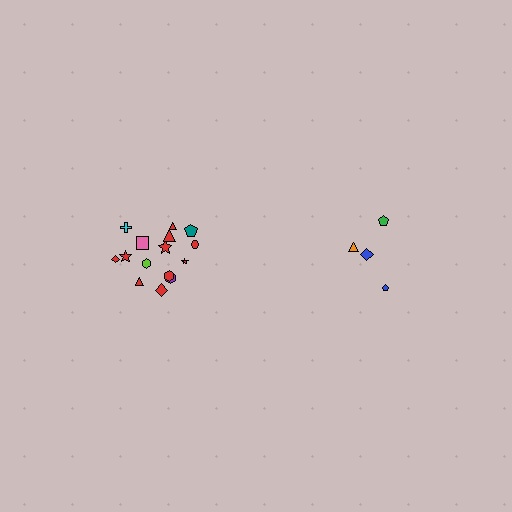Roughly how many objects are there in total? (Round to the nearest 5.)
Roughly 20 objects in total.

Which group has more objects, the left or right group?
The left group.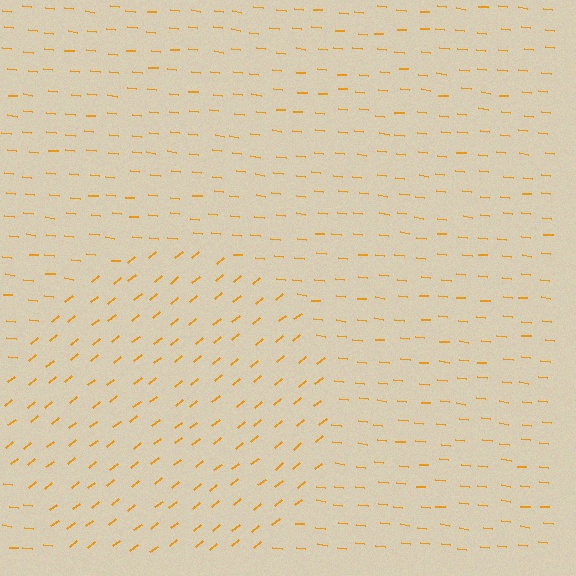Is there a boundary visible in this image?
Yes, there is a texture boundary formed by a change in line orientation.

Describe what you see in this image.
The image is filled with small orange line segments. A circle region in the image has lines oriented differently from the surrounding lines, creating a visible texture boundary.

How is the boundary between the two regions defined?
The boundary is defined purely by a change in line orientation (approximately 45 degrees difference). All lines are the same color and thickness.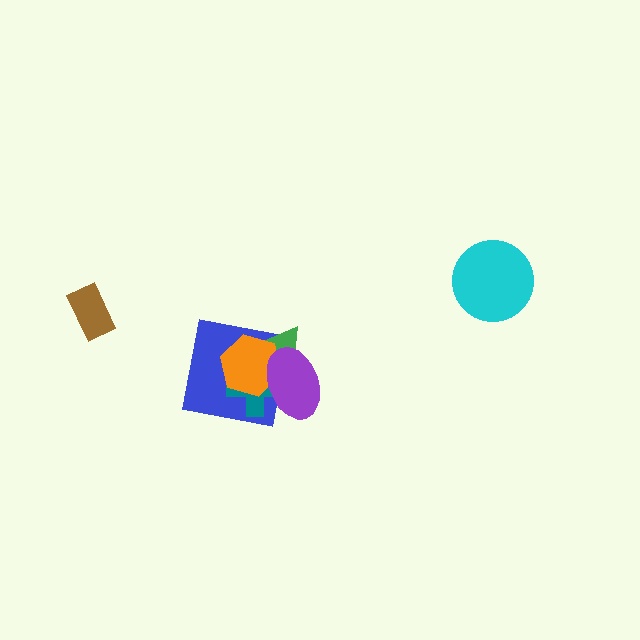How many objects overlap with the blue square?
4 objects overlap with the blue square.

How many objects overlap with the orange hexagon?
4 objects overlap with the orange hexagon.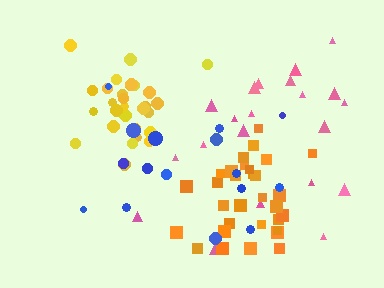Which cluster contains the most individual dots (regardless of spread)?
Orange (31).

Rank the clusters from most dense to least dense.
yellow, orange, blue, pink.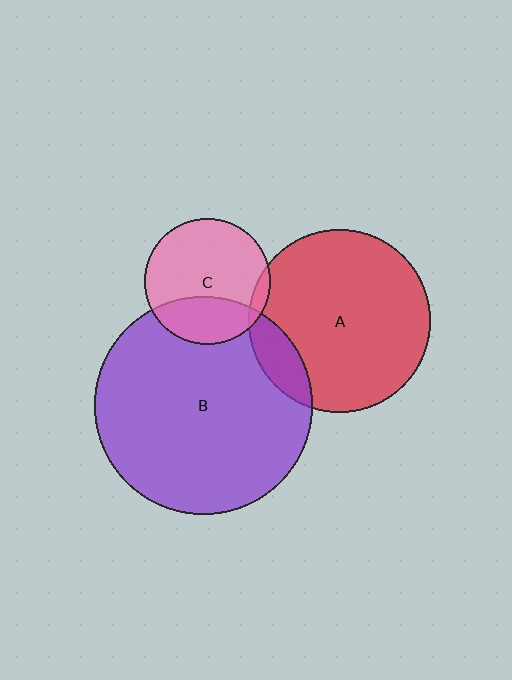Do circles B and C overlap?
Yes.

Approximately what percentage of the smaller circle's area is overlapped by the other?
Approximately 30%.